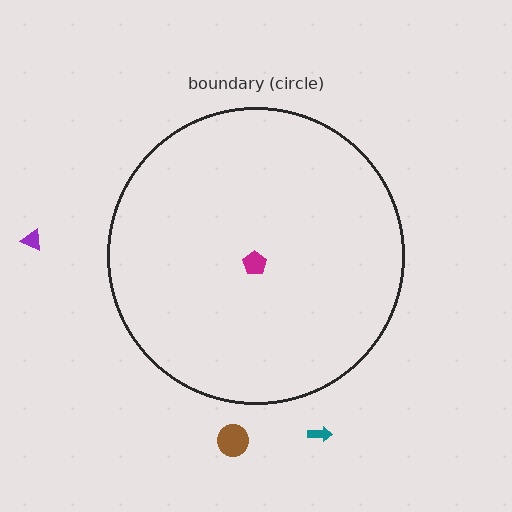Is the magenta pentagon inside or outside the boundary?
Inside.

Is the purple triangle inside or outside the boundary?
Outside.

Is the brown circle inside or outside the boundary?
Outside.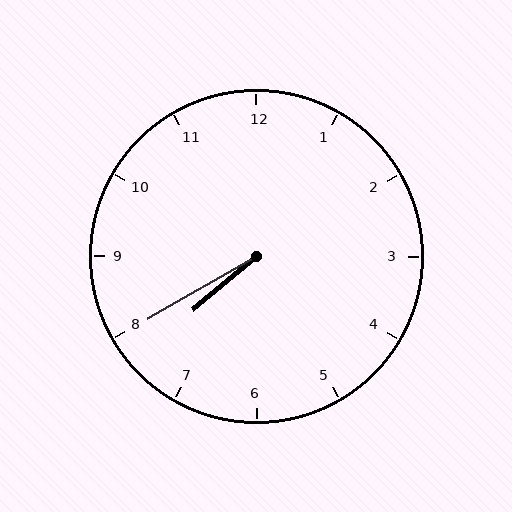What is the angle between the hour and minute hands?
Approximately 10 degrees.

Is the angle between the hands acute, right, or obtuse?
It is acute.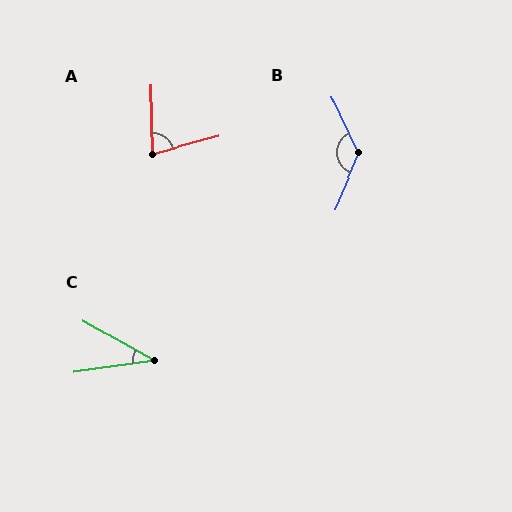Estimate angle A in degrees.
Approximately 76 degrees.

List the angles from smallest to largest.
C (37°), A (76°), B (132°).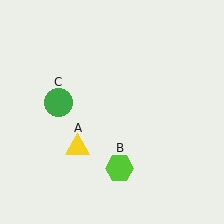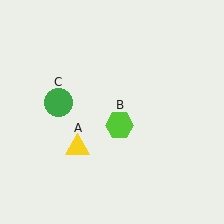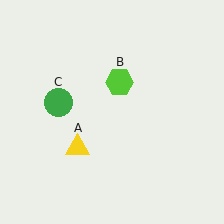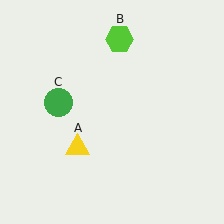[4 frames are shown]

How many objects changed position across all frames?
1 object changed position: lime hexagon (object B).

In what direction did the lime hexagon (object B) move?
The lime hexagon (object B) moved up.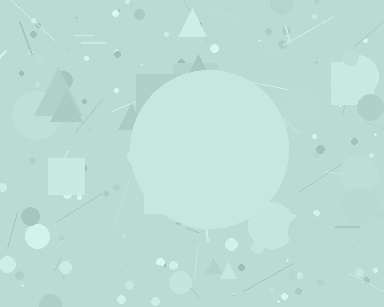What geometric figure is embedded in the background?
A circle is embedded in the background.